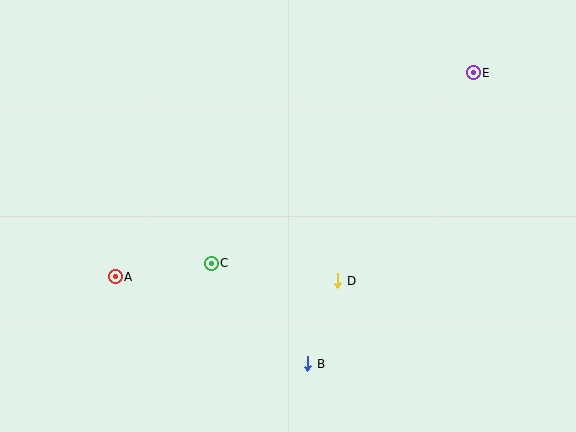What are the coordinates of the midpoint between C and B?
The midpoint between C and B is at (259, 314).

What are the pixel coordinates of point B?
Point B is at (308, 364).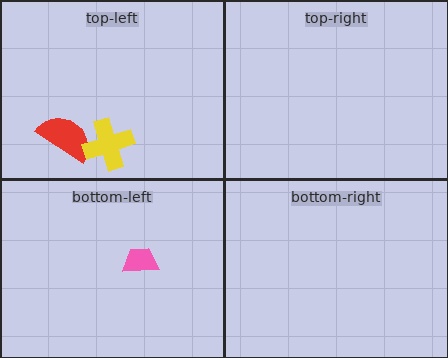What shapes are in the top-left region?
The red semicircle, the yellow cross.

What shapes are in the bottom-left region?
The pink trapezoid.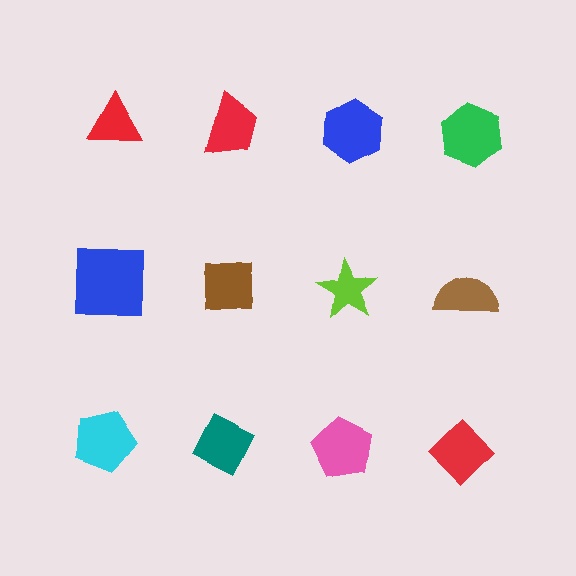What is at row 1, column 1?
A red triangle.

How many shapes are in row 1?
4 shapes.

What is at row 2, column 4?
A brown semicircle.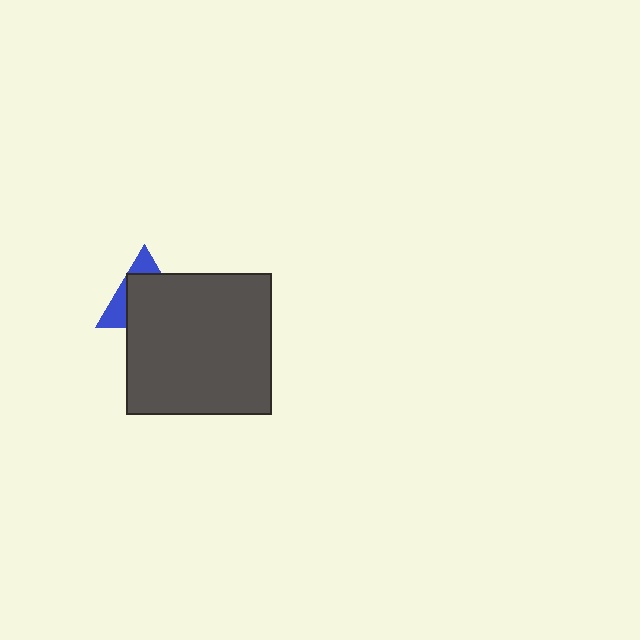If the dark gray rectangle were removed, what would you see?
You would see the complete blue triangle.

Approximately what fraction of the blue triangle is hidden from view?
Roughly 68% of the blue triangle is hidden behind the dark gray rectangle.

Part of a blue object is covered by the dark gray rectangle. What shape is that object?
It is a triangle.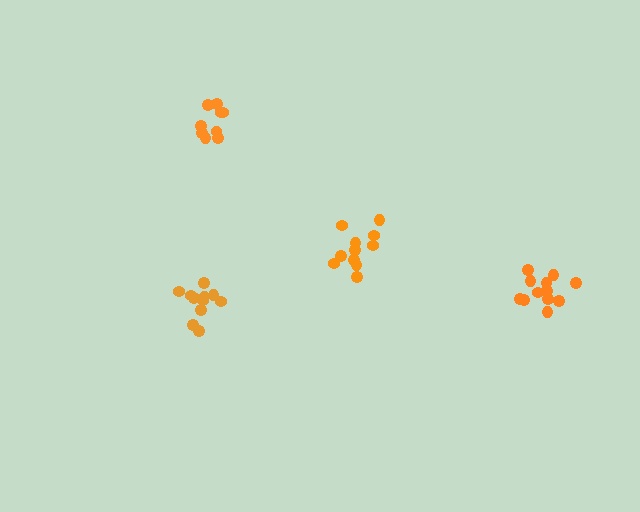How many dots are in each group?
Group 1: 12 dots, Group 2: 11 dots, Group 3: 9 dots, Group 4: 11 dots (43 total).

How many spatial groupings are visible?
There are 4 spatial groupings.